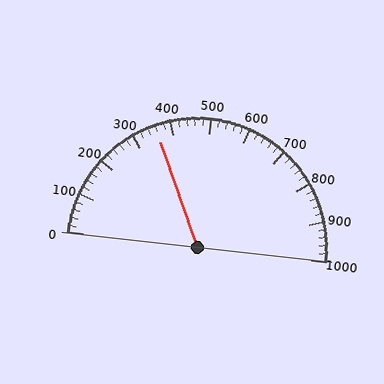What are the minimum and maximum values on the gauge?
The gauge ranges from 0 to 1000.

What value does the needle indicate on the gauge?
The needle indicates approximately 360.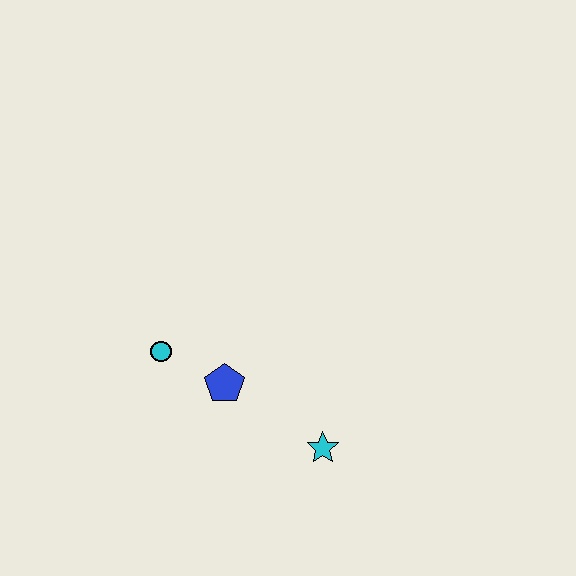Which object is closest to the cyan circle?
The blue pentagon is closest to the cyan circle.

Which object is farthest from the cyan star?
The cyan circle is farthest from the cyan star.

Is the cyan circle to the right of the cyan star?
No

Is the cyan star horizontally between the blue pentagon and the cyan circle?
No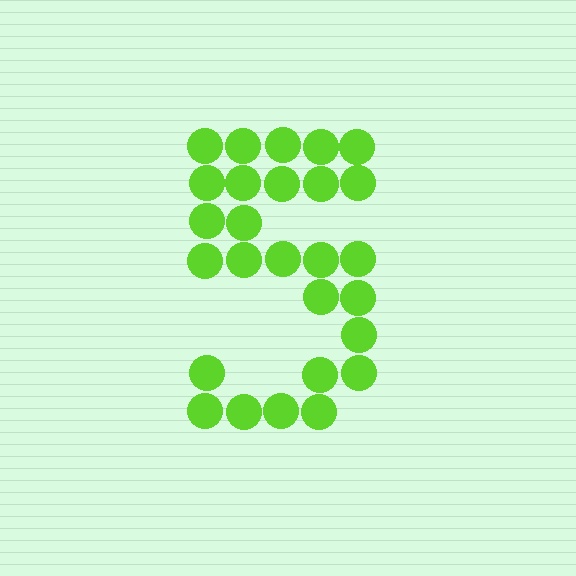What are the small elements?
The small elements are circles.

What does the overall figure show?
The overall figure shows the digit 5.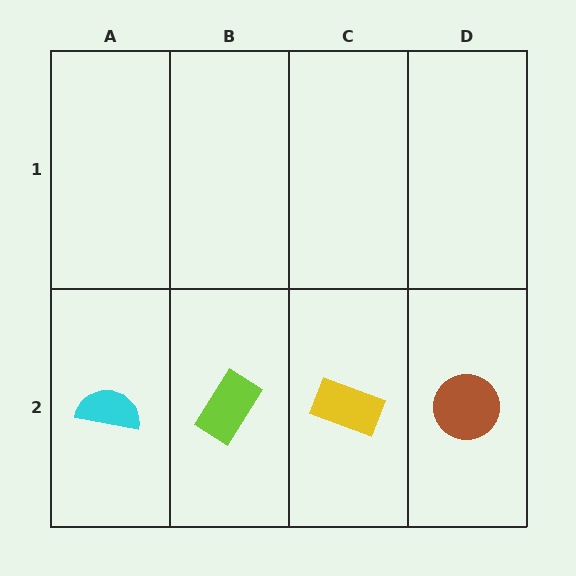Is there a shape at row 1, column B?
No, that cell is empty.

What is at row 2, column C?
A yellow rectangle.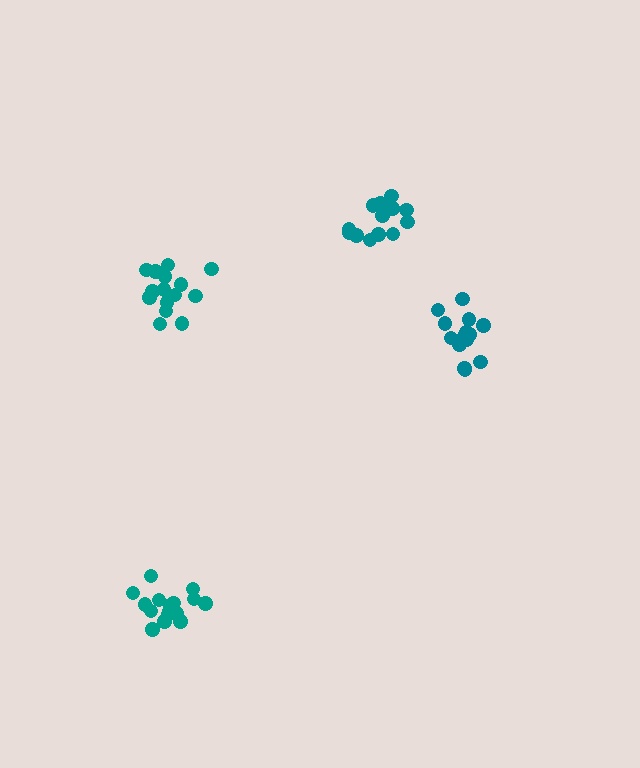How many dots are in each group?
Group 1: 15 dots, Group 2: 13 dots, Group 3: 14 dots, Group 4: 17 dots (59 total).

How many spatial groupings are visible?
There are 4 spatial groupings.